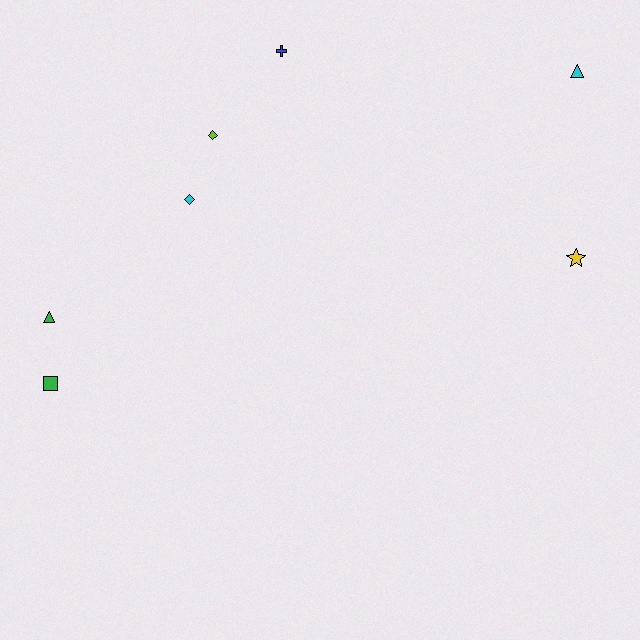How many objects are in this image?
There are 7 objects.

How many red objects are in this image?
There are no red objects.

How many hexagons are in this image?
There are no hexagons.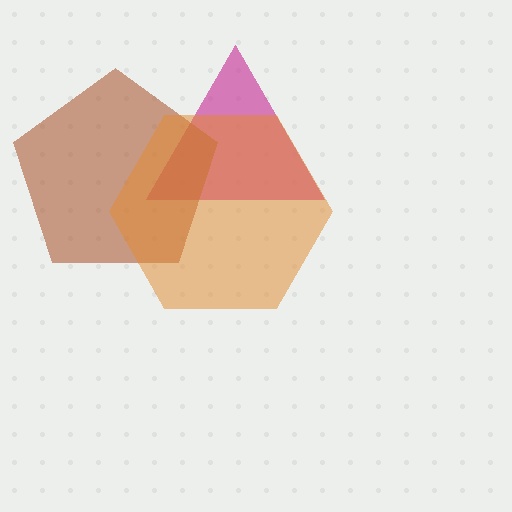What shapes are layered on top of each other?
The layered shapes are: a magenta triangle, a brown pentagon, an orange hexagon.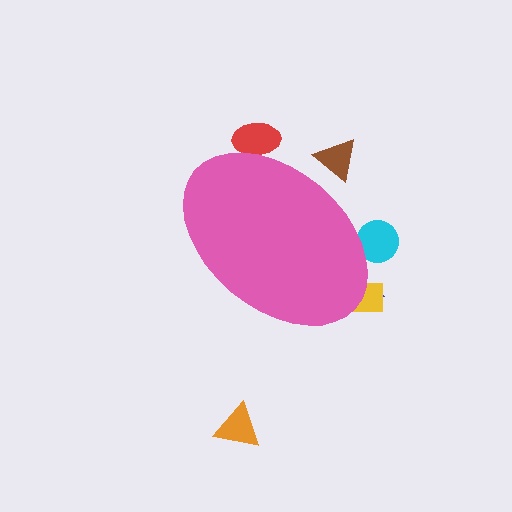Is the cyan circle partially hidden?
Yes, the cyan circle is partially hidden behind the pink ellipse.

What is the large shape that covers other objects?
A pink ellipse.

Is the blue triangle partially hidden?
Yes, the blue triangle is partially hidden behind the pink ellipse.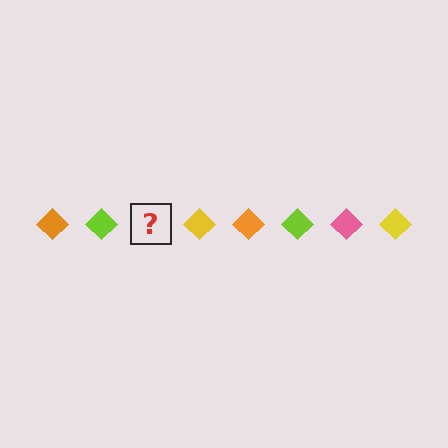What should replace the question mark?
The question mark should be replaced with a pink diamond.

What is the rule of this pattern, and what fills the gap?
The rule is that the pattern cycles through orange, lime, pink, yellow diamonds. The gap should be filled with a pink diamond.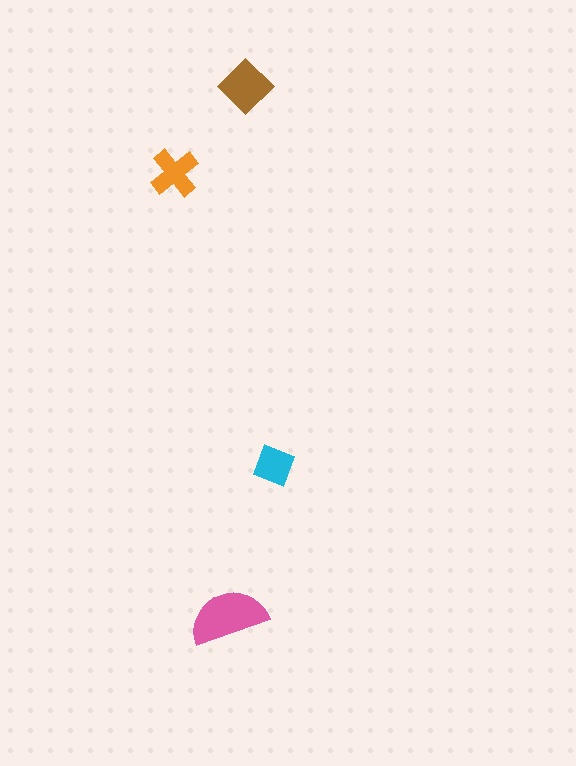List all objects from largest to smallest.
The pink semicircle, the brown diamond, the orange cross, the cyan square.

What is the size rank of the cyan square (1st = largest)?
4th.